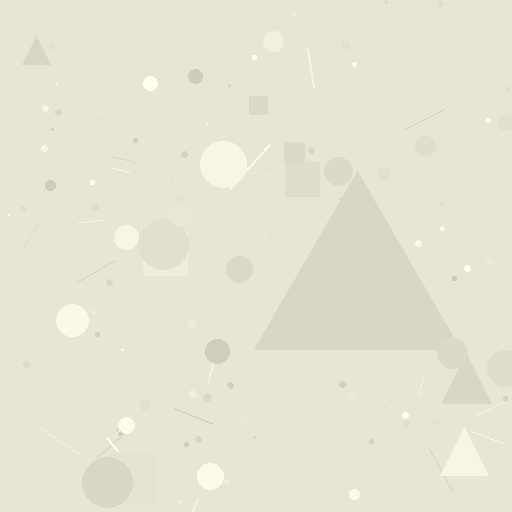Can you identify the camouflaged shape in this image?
The camouflaged shape is a triangle.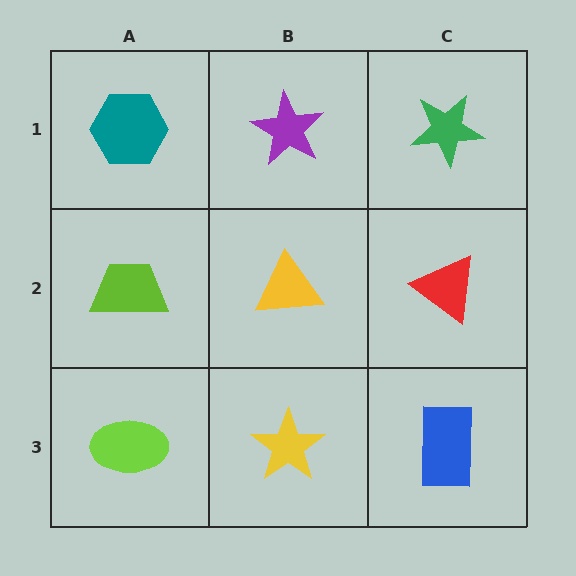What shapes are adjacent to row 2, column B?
A purple star (row 1, column B), a yellow star (row 3, column B), a lime trapezoid (row 2, column A), a red triangle (row 2, column C).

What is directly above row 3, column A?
A lime trapezoid.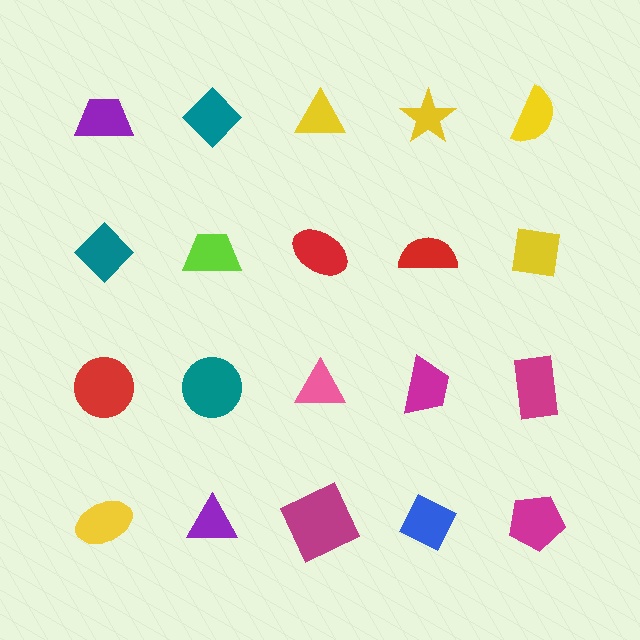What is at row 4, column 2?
A purple triangle.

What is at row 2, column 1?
A teal diamond.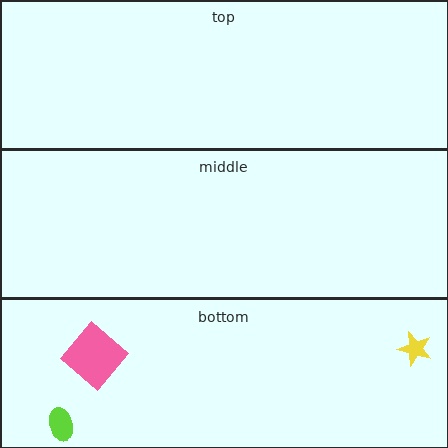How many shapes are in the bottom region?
3.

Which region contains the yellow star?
The bottom region.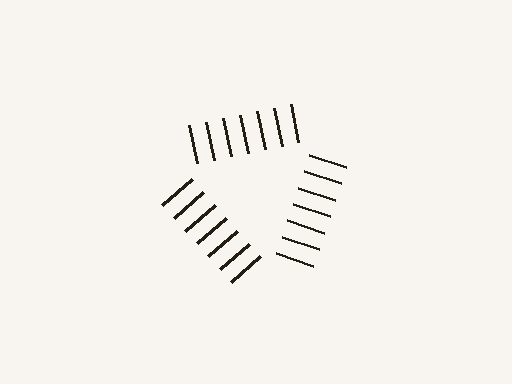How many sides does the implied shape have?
3 sides — the line-ends trace a triangle.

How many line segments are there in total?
21 — 7 along each of the 3 edges.